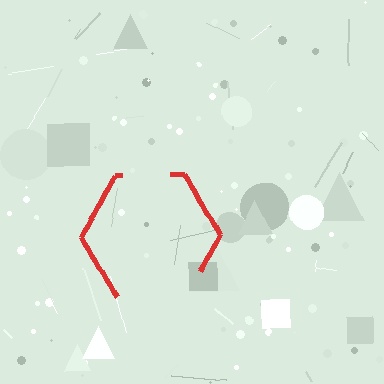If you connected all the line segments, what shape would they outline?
They would outline a hexagon.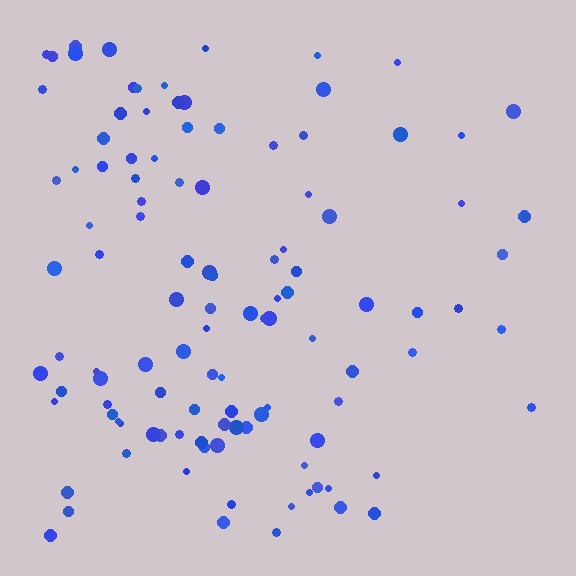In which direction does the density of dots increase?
From right to left, with the left side densest.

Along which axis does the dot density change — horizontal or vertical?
Horizontal.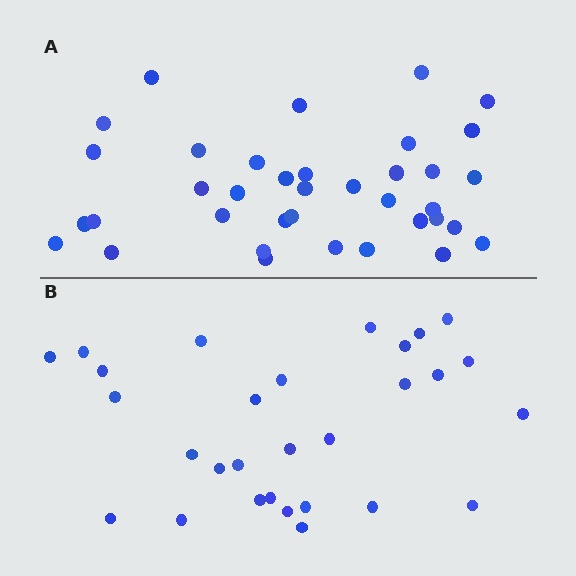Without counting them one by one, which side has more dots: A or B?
Region A (the top region) has more dots.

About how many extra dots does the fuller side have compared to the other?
Region A has roughly 8 or so more dots than region B.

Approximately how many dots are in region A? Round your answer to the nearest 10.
About 40 dots. (The exact count is 37, which rounds to 40.)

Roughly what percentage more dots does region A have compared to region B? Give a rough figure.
About 30% more.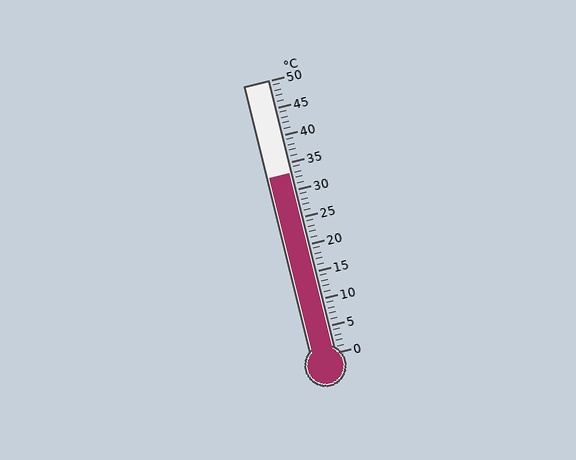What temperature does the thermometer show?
The thermometer shows approximately 33°C.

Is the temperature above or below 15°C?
The temperature is above 15°C.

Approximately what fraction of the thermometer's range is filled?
The thermometer is filled to approximately 65% of its range.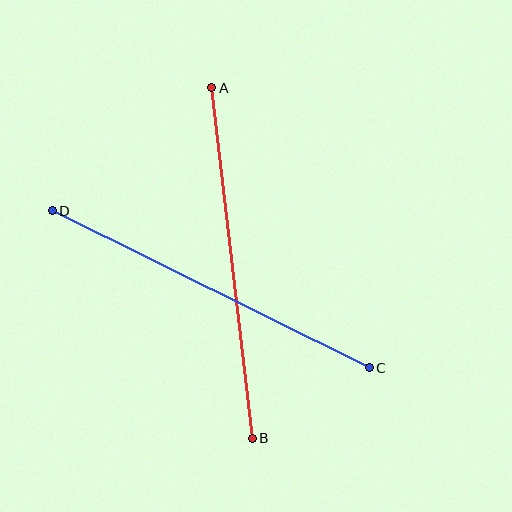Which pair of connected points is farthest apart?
Points C and D are farthest apart.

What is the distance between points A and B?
The distance is approximately 353 pixels.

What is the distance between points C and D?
The distance is approximately 354 pixels.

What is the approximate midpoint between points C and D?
The midpoint is at approximately (211, 289) pixels.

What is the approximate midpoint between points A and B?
The midpoint is at approximately (232, 263) pixels.